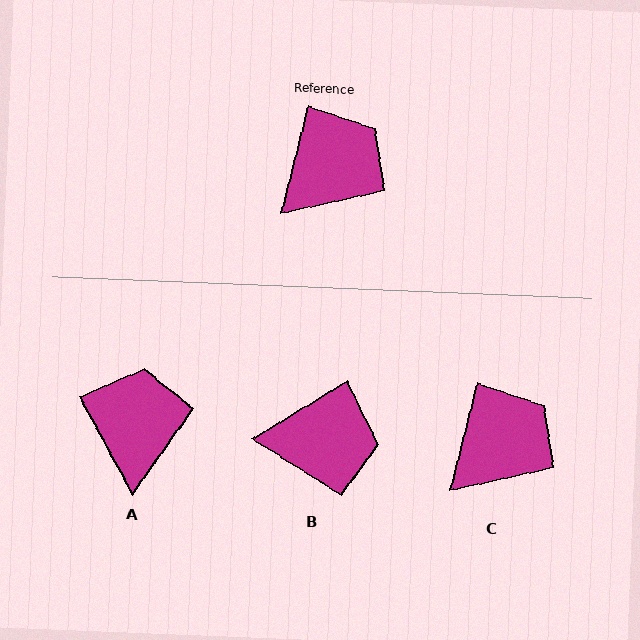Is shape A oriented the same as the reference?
No, it is off by about 42 degrees.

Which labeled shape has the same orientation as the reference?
C.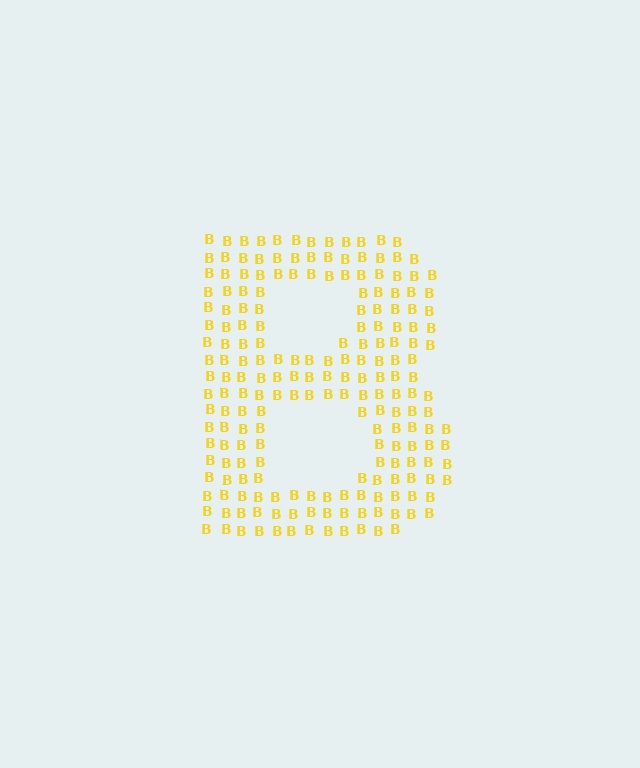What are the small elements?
The small elements are letter B's.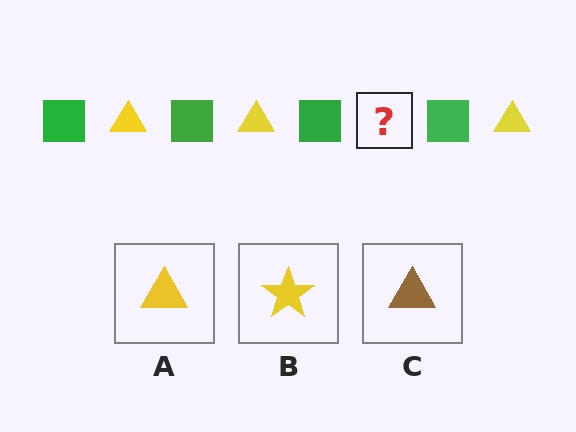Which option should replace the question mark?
Option A.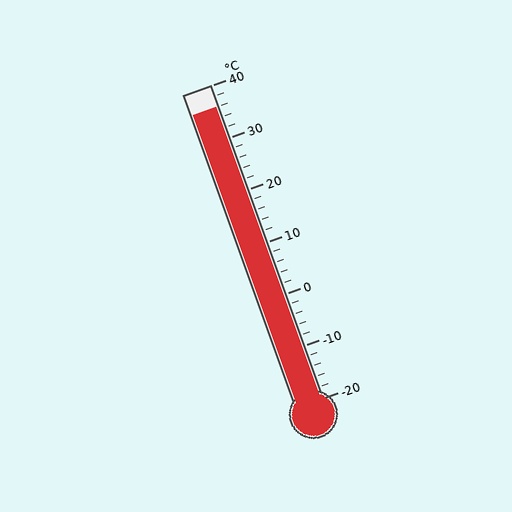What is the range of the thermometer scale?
The thermometer scale ranges from -20°C to 40°C.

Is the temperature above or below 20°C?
The temperature is above 20°C.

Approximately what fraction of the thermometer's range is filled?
The thermometer is filled to approximately 95% of its range.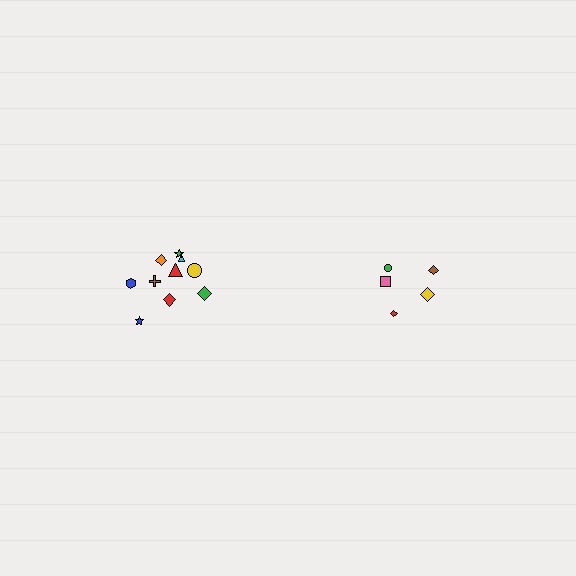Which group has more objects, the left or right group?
The left group.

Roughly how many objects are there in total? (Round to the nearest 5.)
Roughly 15 objects in total.